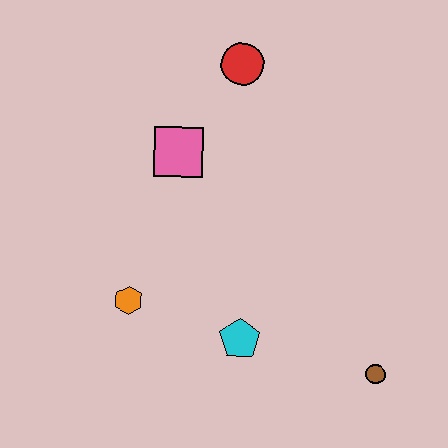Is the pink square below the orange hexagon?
No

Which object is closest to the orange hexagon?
The cyan pentagon is closest to the orange hexagon.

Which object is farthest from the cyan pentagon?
The red circle is farthest from the cyan pentagon.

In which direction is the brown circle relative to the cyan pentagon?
The brown circle is to the right of the cyan pentagon.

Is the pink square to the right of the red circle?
No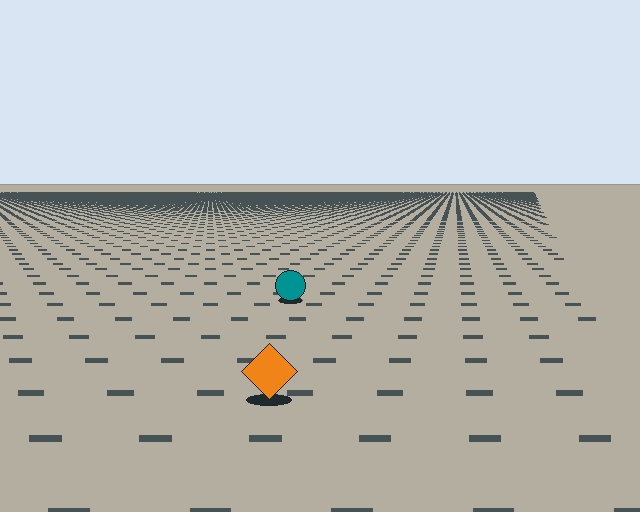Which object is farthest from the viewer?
The teal circle is farthest from the viewer. It appears smaller and the ground texture around it is denser.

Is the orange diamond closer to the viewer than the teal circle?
Yes. The orange diamond is closer — you can tell from the texture gradient: the ground texture is coarser near it.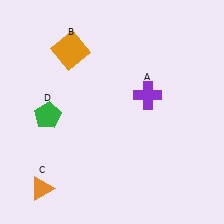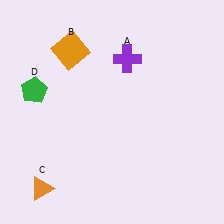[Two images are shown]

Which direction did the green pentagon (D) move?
The green pentagon (D) moved up.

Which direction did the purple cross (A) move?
The purple cross (A) moved up.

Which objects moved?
The objects that moved are: the purple cross (A), the green pentagon (D).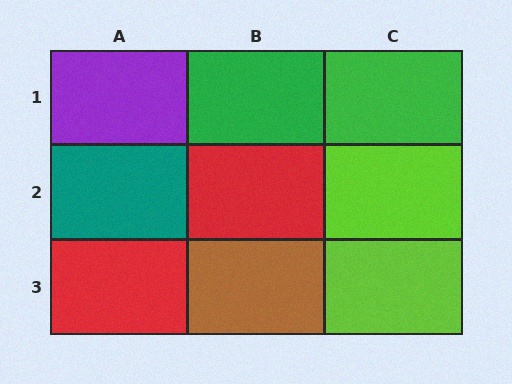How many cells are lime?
2 cells are lime.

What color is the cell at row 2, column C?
Lime.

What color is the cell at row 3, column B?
Brown.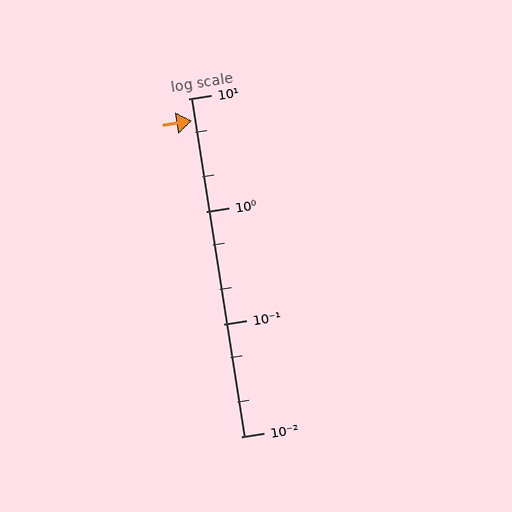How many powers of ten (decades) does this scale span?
The scale spans 3 decades, from 0.01 to 10.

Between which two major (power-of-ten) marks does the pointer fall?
The pointer is between 1 and 10.